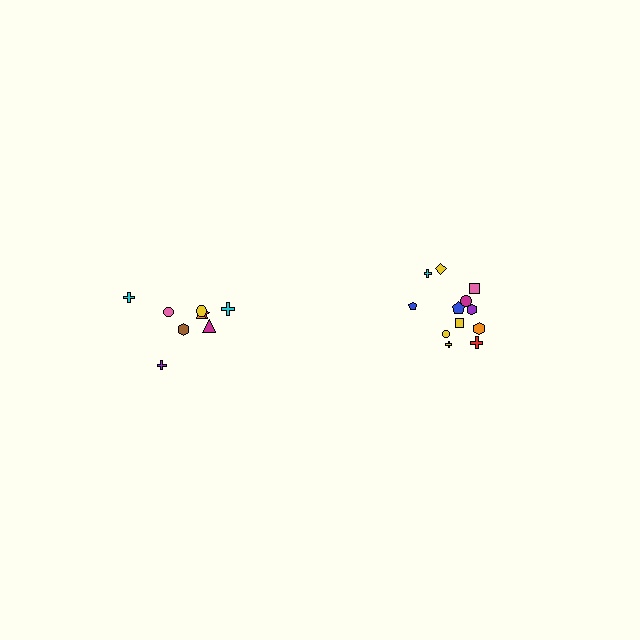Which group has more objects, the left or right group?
The right group.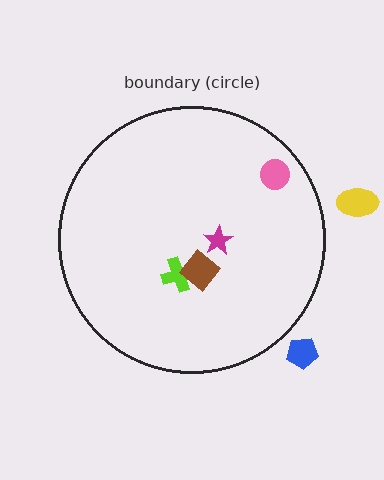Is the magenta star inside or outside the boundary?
Inside.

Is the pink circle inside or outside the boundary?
Inside.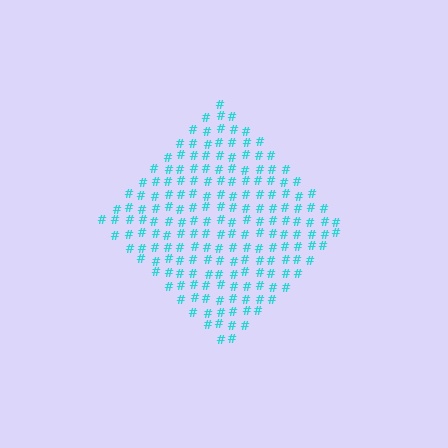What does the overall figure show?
The overall figure shows a diamond.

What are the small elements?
The small elements are hash symbols.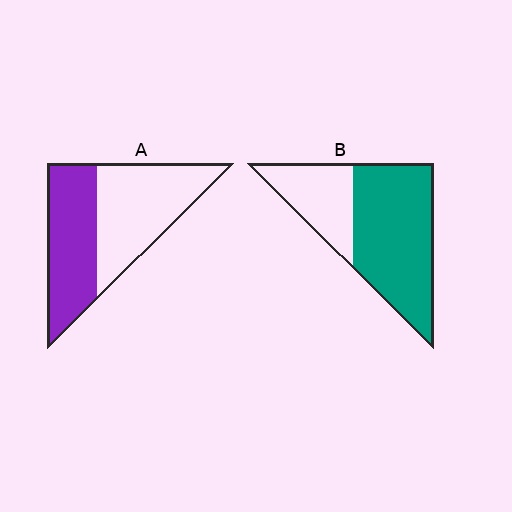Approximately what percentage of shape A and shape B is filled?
A is approximately 45% and B is approximately 70%.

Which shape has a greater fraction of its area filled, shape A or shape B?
Shape B.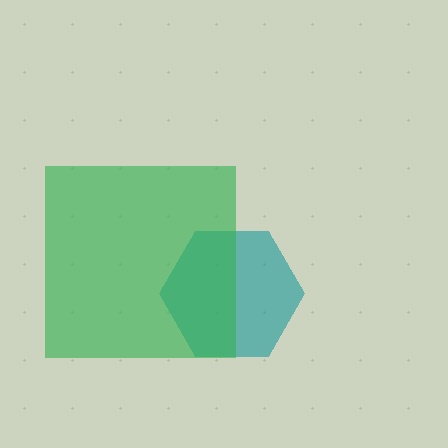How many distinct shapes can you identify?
There are 2 distinct shapes: a teal hexagon, a green square.